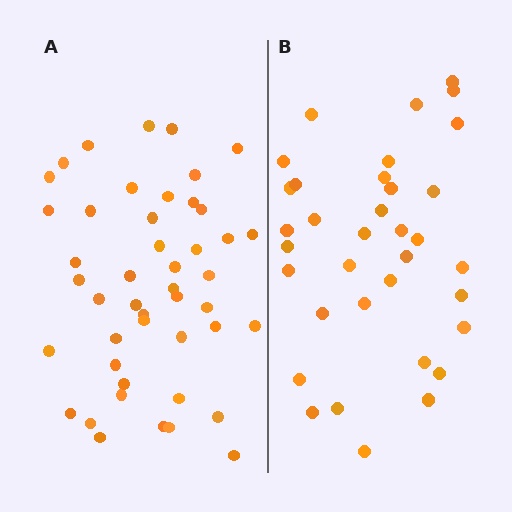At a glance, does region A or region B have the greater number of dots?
Region A (the left region) has more dots.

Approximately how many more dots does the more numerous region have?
Region A has roughly 12 or so more dots than region B.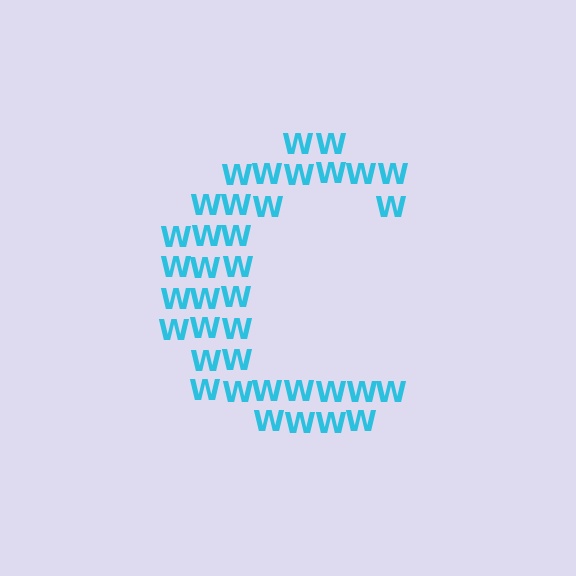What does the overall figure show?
The overall figure shows the letter C.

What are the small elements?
The small elements are letter W's.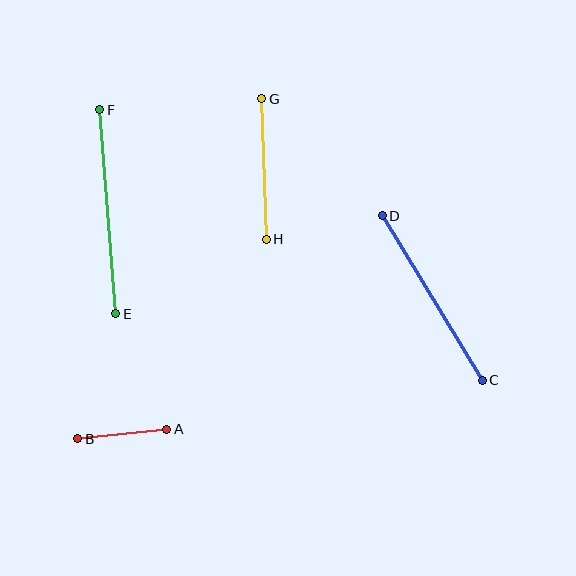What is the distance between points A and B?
The distance is approximately 90 pixels.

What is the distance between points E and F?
The distance is approximately 205 pixels.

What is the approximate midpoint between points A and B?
The midpoint is at approximately (122, 434) pixels.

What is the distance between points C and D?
The distance is approximately 192 pixels.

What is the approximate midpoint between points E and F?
The midpoint is at approximately (108, 212) pixels.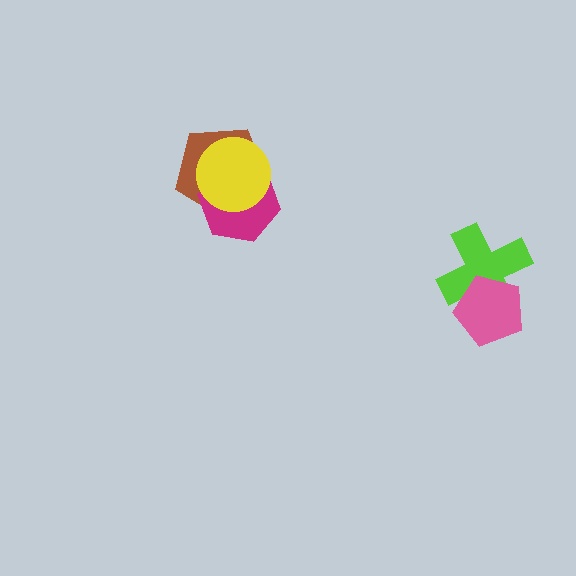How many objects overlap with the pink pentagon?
1 object overlaps with the pink pentagon.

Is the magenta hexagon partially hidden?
Yes, it is partially covered by another shape.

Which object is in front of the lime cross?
The pink pentagon is in front of the lime cross.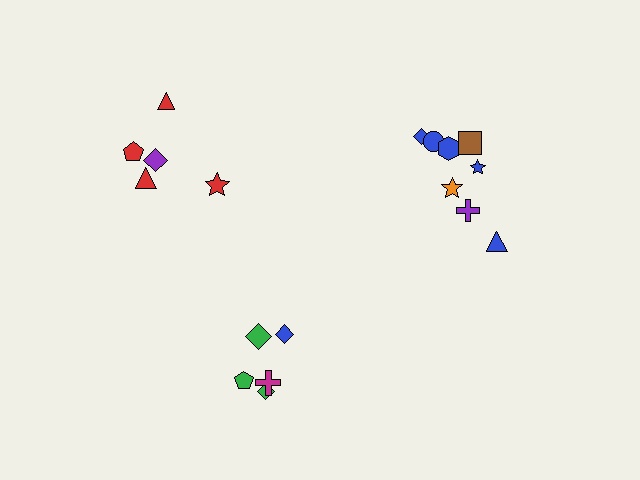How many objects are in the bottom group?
There are 5 objects.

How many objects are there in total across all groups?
There are 18 objects.